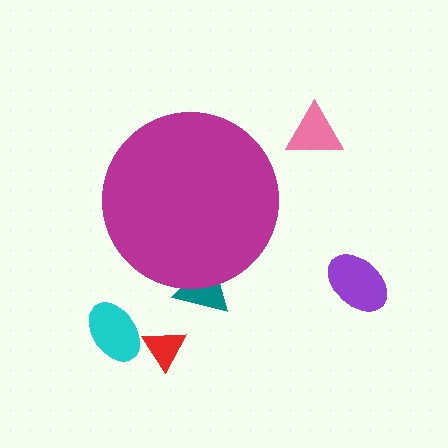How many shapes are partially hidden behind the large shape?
1 shape is partially hidden.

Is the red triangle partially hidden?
No, the red triangle is fully visible.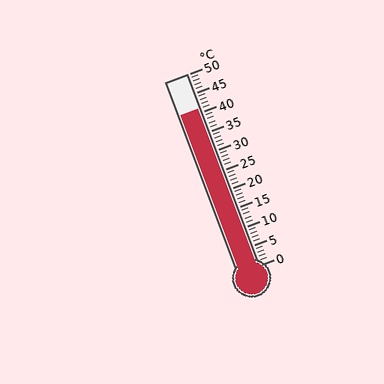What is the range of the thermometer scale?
The thermometer scale ranges from 0°C to 50°C.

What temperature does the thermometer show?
The thermometer shows approximately 41°C.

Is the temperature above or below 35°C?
The temperature is above 35°C.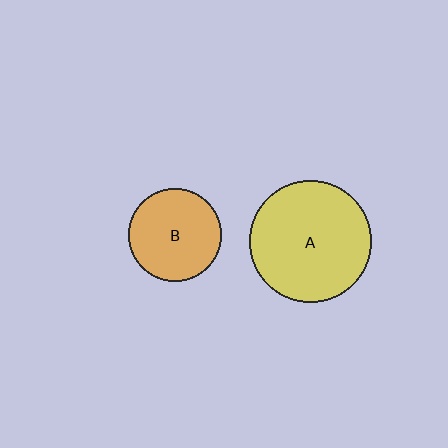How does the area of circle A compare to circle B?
Approximately 1.7 times.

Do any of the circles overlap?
No, none of the circles overlap.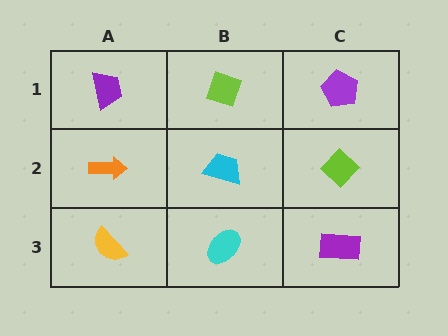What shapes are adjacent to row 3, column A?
An orange arrow (row 2, column A), a cyan ellipse (row 3, column B).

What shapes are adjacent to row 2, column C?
A purple pentagon (row 1, column C), a purple rectangle (row 3, column C), a cyan trapezoid (row 2, column B).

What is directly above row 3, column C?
A lime diamond.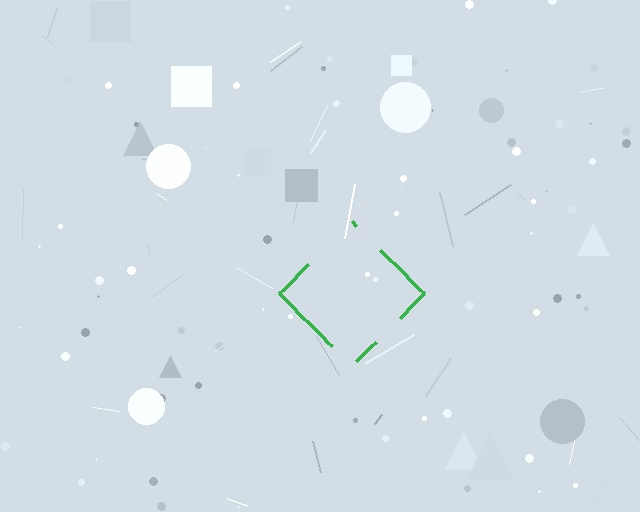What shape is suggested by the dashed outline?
The dashed outline suggests a diamond.